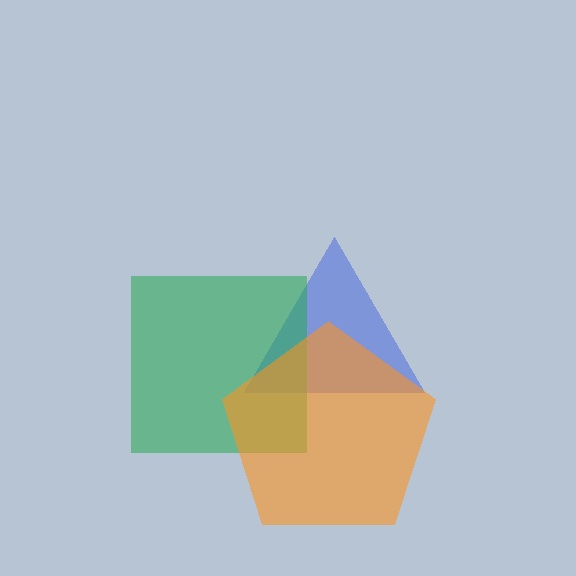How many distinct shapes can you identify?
There are 3 distinct shapes: a blue triangle, a green square, an orange pentagon.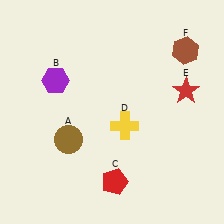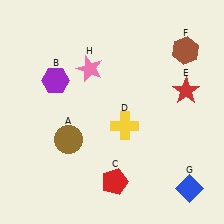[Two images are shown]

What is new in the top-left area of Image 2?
A pink star (H) was added in the top-left area of Image 2.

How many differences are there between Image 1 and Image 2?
There are 2 differences between the two images.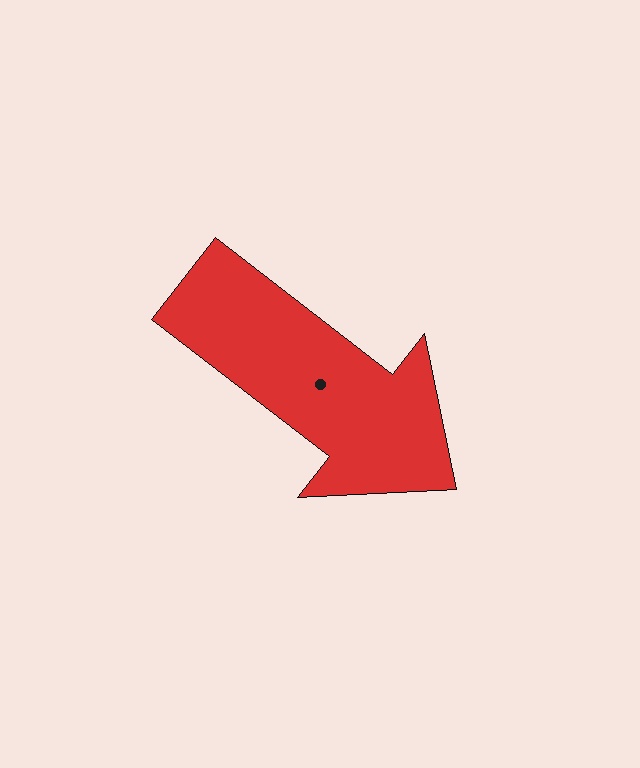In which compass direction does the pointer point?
Southeast.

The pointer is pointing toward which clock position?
Roughly 4 o'clock.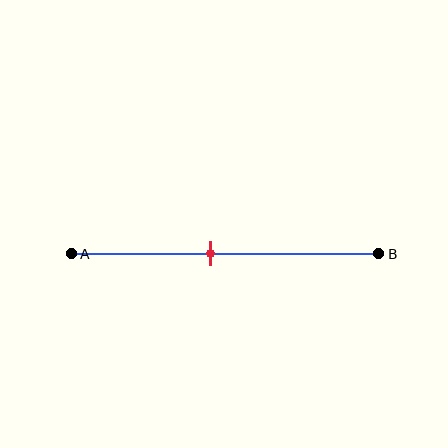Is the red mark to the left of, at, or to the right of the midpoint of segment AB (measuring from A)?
The red mark is to the left of the midpoint of segment AB.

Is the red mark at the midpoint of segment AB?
No, the mark is at about 45% from A, not at the 50% midpoint.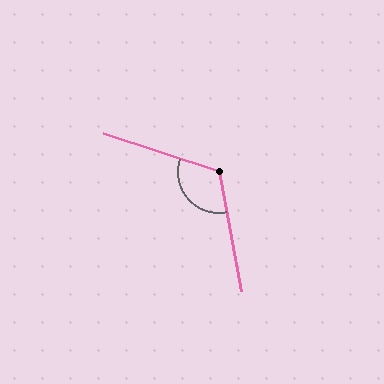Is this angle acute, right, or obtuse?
It is obtuse.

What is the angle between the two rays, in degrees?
Approximately 119 degrees.